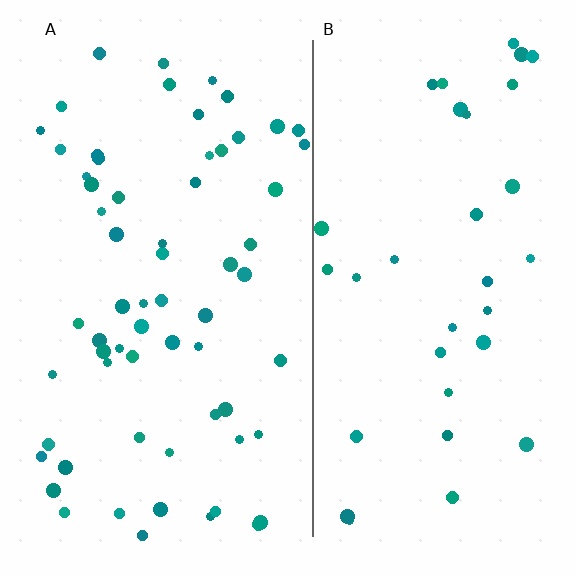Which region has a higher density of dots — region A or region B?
A (the left).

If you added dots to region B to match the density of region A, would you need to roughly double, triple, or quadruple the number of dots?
Approximately double.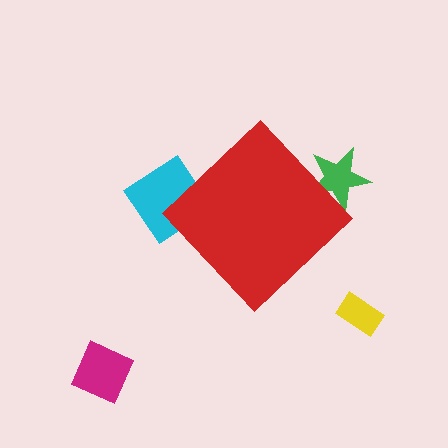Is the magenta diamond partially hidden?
No, the magenta diamond is fully visible.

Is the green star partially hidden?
Yes, the green star is partially hidden behind the red diamond.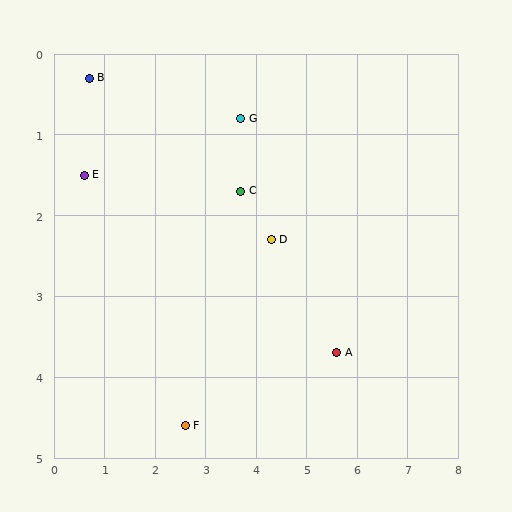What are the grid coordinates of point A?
Point A is at approximately (5.6, 3.7).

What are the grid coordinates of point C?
Point C is at approximately (3.7, 1.7).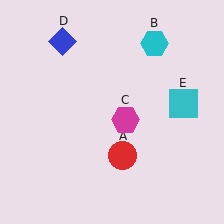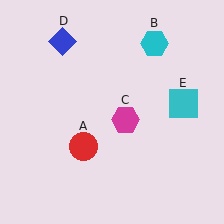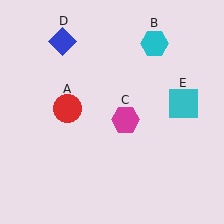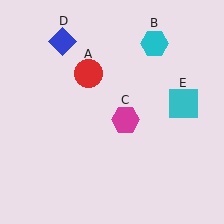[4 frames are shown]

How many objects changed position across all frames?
1 object changed position: red circle (object A).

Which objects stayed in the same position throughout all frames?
Cyan hexagon (object B) and magenta hexagon (object C) and blue diamond (object D) and cyan square (object E) remained stationary.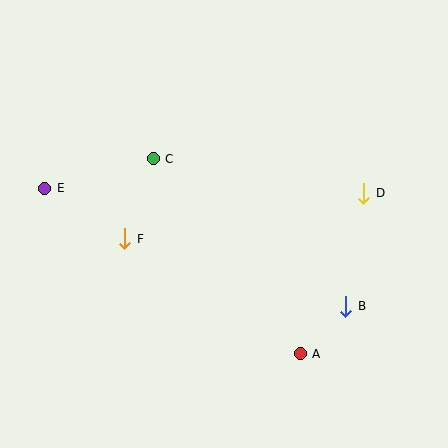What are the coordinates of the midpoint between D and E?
The midpoint between D and E is at (204, 191).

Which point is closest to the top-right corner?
Point D is closest to the top-right corner.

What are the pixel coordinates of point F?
Point F is at (125, 239).